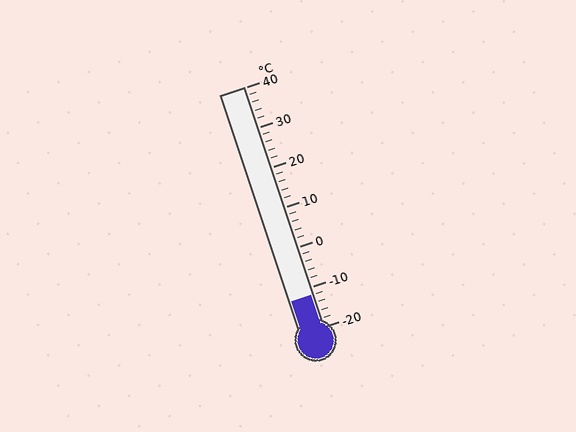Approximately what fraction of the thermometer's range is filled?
The thermometer is filled to approximately 15% of its range.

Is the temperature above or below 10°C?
The temperature is below 10°C.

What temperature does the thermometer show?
The thermometer shows approximately -12°C.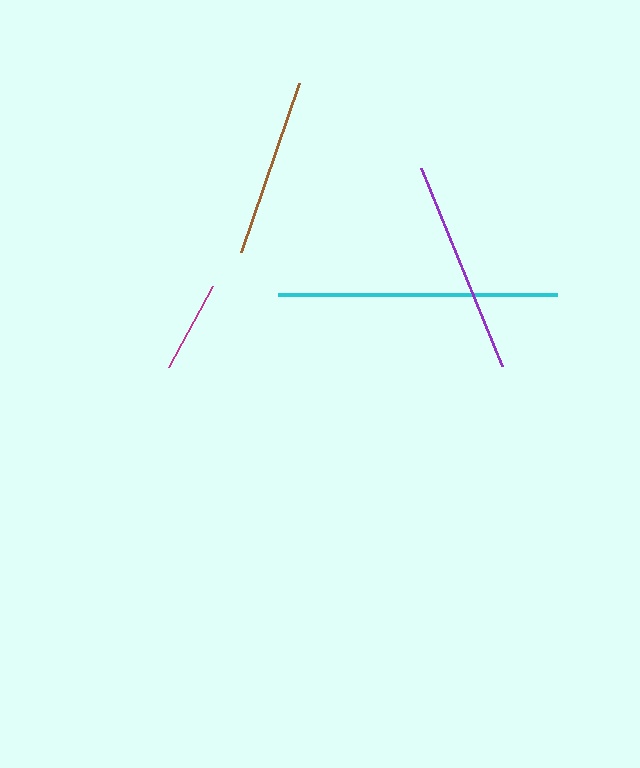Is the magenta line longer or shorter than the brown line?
The brown line is longer than the magenta line.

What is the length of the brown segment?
The brown segment is approximately 179 pixels long.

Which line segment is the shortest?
The magenta line is the shortest at approximately 92 pixels.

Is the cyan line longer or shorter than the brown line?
The cyan line is longer than the brown line.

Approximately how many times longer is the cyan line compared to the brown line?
The cyan line is approximately 1.6 times the length of the brown line.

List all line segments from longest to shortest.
From longest to shortest: cyan, purple, brown, magenta.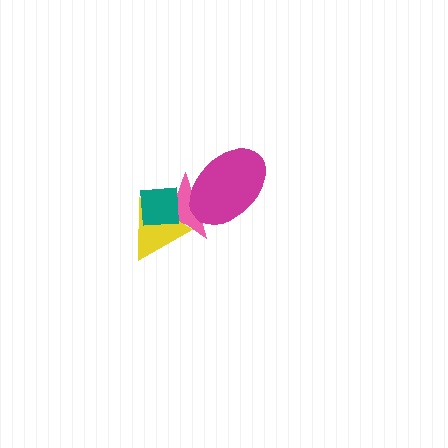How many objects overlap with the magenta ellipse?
1 object overlaps with the magenta ellipse.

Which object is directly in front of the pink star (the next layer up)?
The yellow triangle is directly in front of the pink star.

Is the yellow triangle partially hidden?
Yes, it is partially covered by another shape.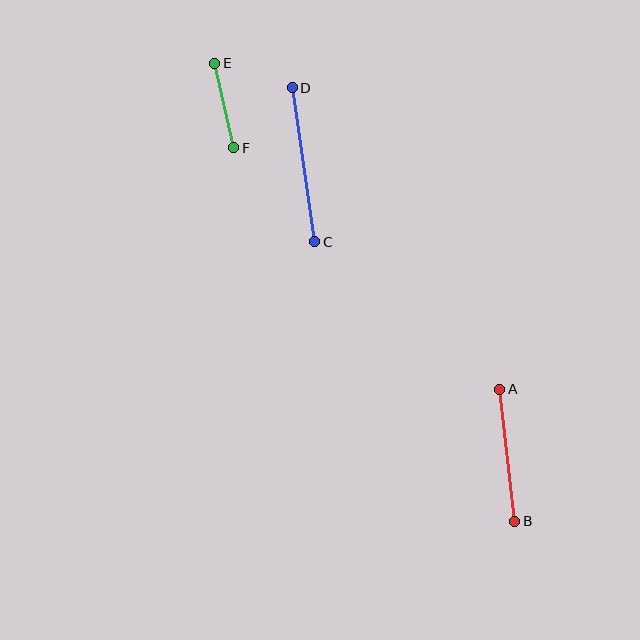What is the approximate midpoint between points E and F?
The midpoint is at approximately (224, 106) pixels.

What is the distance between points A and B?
The distance is approximately 133 pixels.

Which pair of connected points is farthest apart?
Points C and D are farthest apart.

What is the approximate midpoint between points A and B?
The midpoint is at approximately (507, 455) pixels.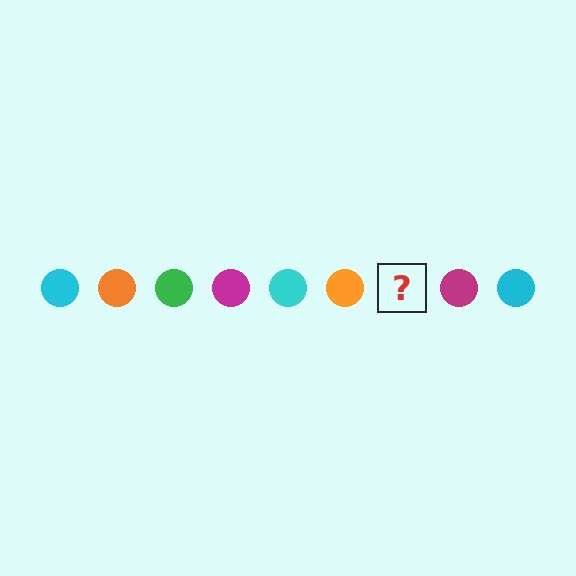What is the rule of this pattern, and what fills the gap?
The rule is that the pattern cycles through cyan, orange, green, magenta circles. The gap should be filled with a green circle.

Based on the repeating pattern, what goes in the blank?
The blank should be a green circle.